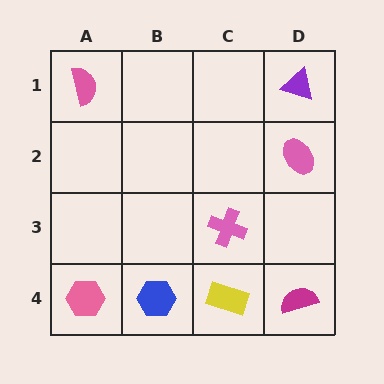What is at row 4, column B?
A blue hexagon.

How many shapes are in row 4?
4 shapes.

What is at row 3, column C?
A pink cross.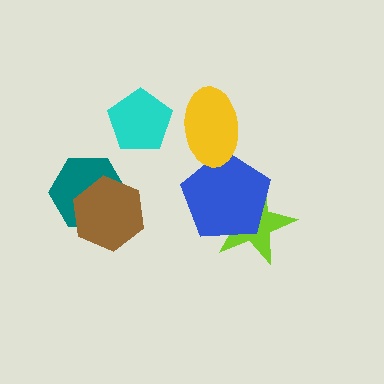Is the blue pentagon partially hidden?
Yes, it is partially covered by another shape.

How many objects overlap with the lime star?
1 object overlaps with the lime star.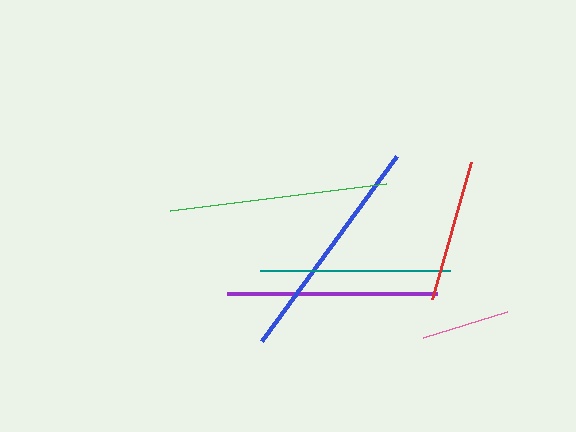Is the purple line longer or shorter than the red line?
The purple line is longer than the red line.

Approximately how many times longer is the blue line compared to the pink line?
The blue line is approximately 2.6 times the length of the pink line.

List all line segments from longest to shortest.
From longest to shortest: blue, green, purple, teal, red, pink.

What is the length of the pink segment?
The pink segment is approximately 88 pixels long.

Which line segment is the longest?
The blue line is the longest at approximately 230 pixels.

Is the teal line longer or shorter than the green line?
The green line is longer than the teal line.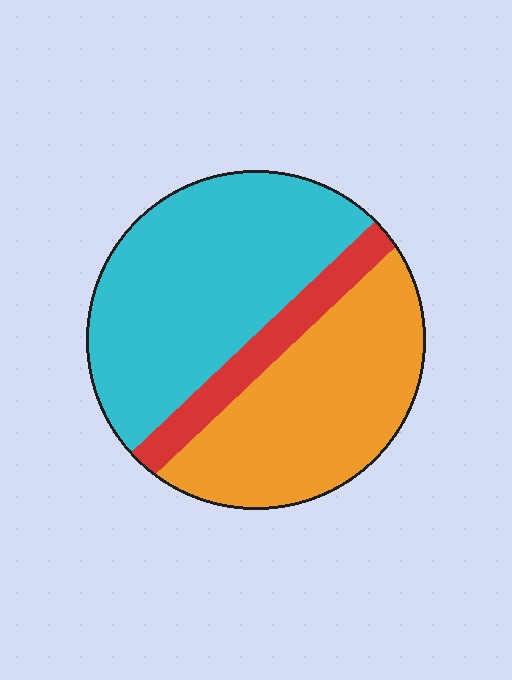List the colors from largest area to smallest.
From largest to smallest: cyan, orange, red.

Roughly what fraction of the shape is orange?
Orange covers roughly 40% of the shape.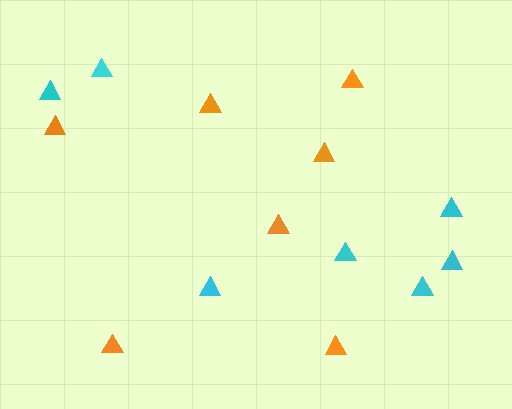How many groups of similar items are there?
There are 2 groups: one group of cyan triangles (7) and one group of orange triangles (7).